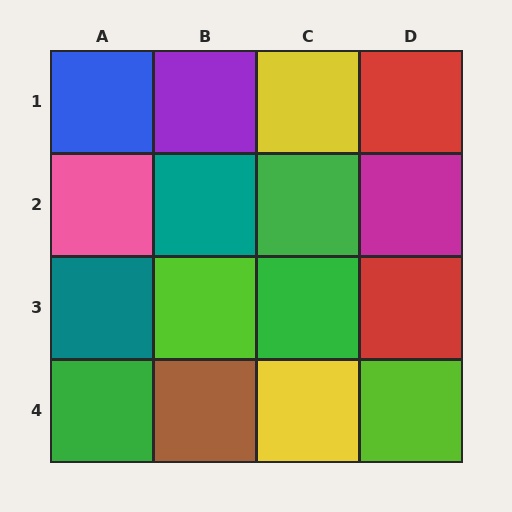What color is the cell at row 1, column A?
Blue.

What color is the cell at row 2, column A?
Pink.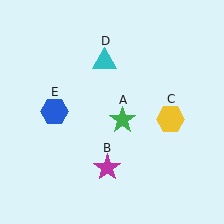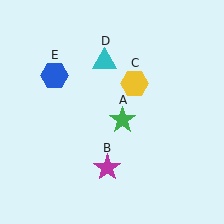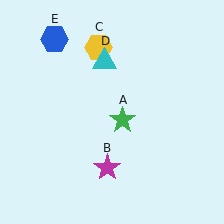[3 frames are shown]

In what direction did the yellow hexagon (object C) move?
The yellow hexagon (object C) moved up and to the left.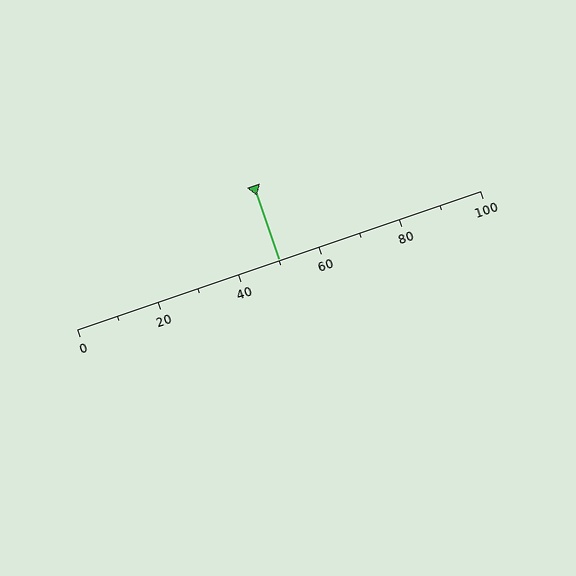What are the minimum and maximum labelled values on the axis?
The axis runs from 0 to 100.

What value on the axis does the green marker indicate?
The marker indicates approximately 50.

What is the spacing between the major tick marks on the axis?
The major ticks are spaced 20 apart.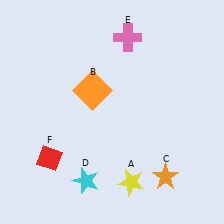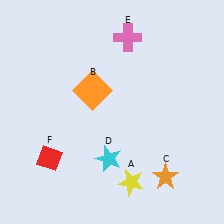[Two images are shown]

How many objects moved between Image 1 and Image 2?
1 object moved between the two images.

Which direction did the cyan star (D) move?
The cyan star (D) moved right.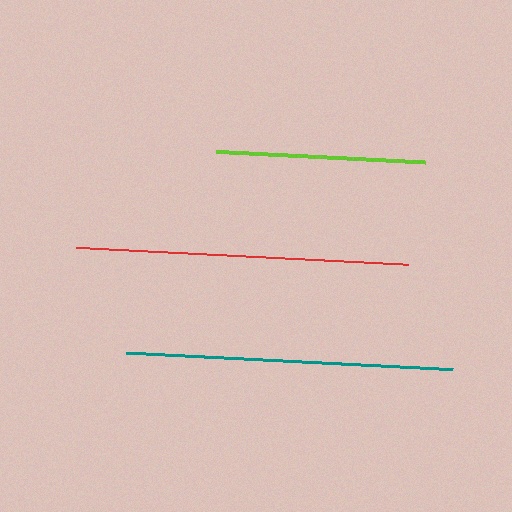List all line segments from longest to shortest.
From longest to shortest: red, teal, lime.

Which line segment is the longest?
The red line is the longest at approximately 332 pixels.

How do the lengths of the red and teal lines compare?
The red and teal lines are approximately the same length.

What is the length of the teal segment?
The teal segment is approximately 327 pixels long.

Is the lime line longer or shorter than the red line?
The red line is longer than the lime line.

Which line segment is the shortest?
The lime line is the shortest at approximately 209 pixels.